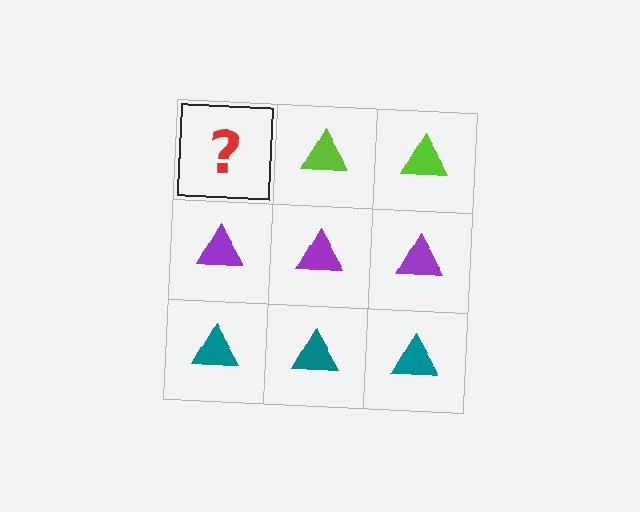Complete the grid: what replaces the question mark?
The question mark should be replaced with a lime triangle.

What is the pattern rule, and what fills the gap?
The rule is that each row has a consistent color. The gap should be filled with a lime triangle.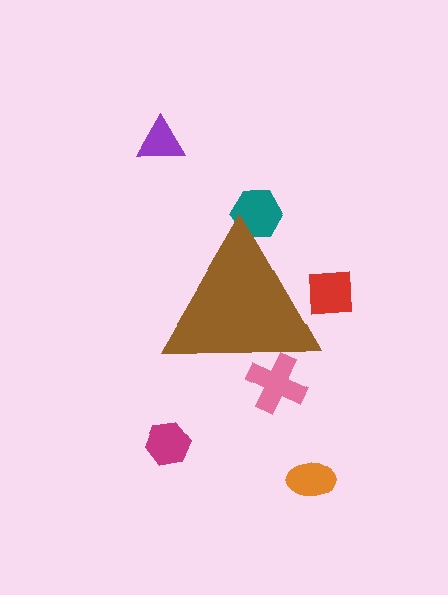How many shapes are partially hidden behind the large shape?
3 shapes are partially hidden.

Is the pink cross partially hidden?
Yes, the pink cross is partially hidden behind the brown triangle.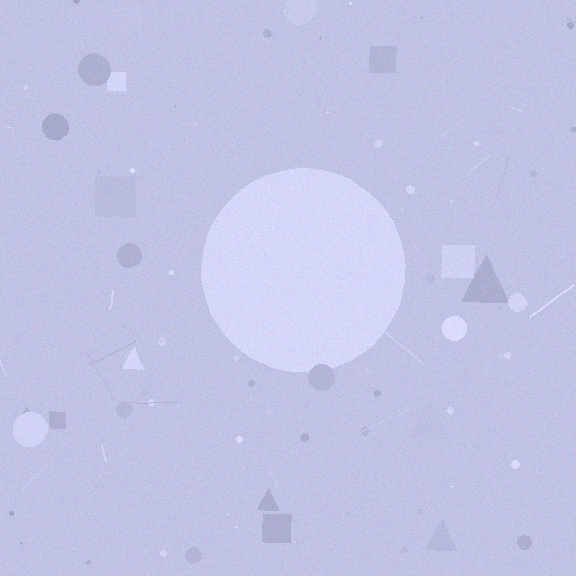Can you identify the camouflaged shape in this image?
The camouflaged shape is a circle.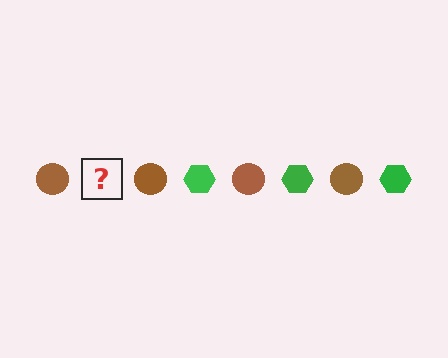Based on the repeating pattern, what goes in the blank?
The blank should be a green hexagon.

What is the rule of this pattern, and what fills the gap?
The rule is that the pattern alternates between brown circle and green hexagon. The gap should be filled with a green hexagon.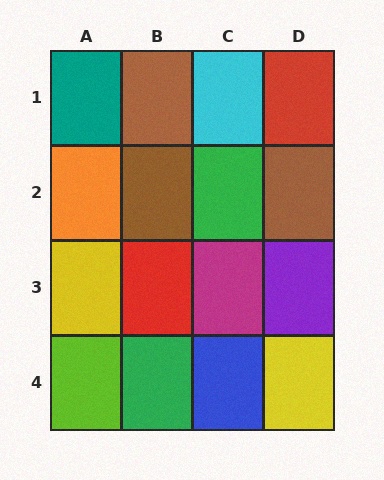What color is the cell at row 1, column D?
Red.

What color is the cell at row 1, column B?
Brown.